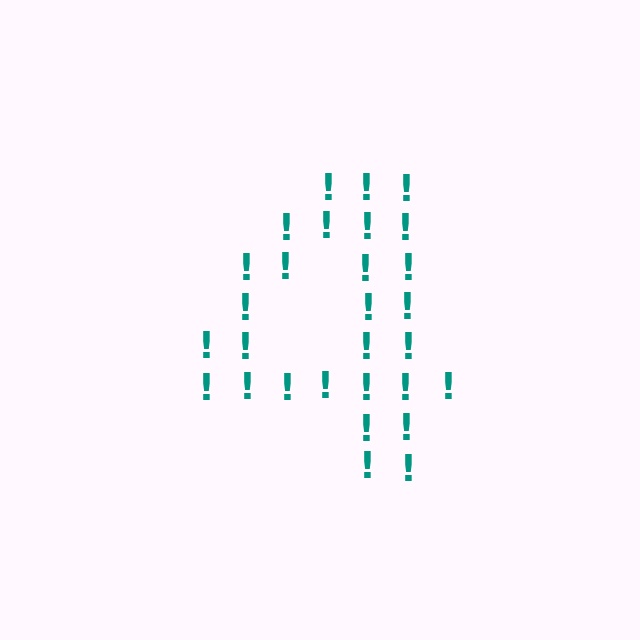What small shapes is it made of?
It is made of small exclamation marks.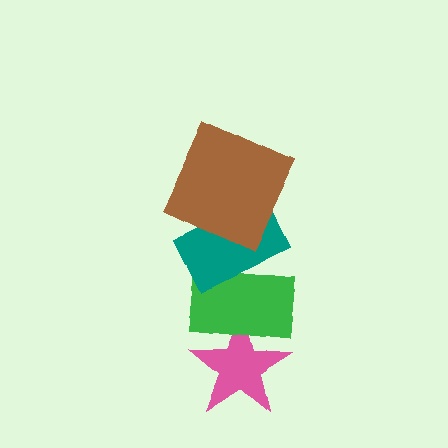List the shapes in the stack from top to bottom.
From top to bottom: the brown square, the teal rectangle, the green rectangle, the pink star.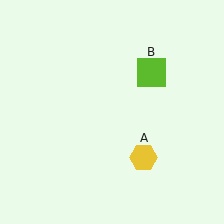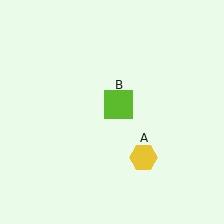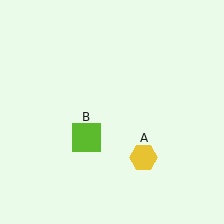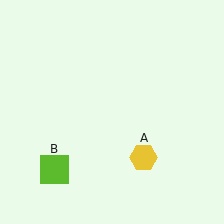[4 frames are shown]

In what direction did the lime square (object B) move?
The lime square (object B) moved down and to the left.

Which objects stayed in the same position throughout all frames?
Yellow hexagon (object A) remained stationary.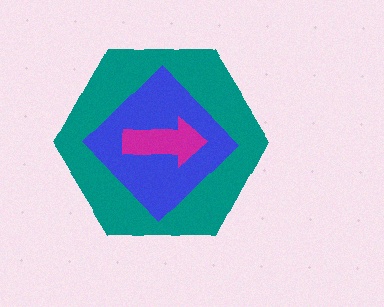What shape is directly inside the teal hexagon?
The blue diamond.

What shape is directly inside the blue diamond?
The magenta arrow.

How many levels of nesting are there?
3.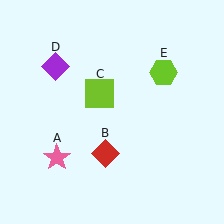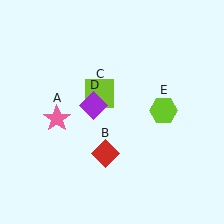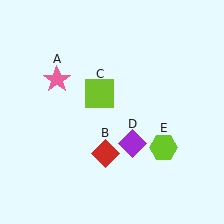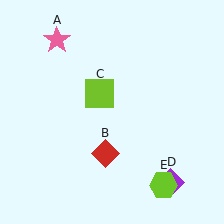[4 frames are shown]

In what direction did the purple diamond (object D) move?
The purple diamond (object D) moved down and to the right.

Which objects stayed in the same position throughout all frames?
Red diamond (object B) and lime square (object C) remained stationary.